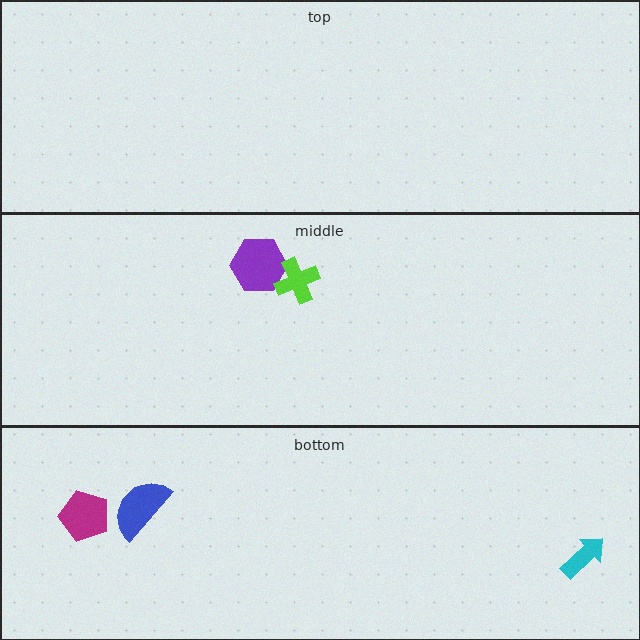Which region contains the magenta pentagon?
The bottom region.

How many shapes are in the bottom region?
3.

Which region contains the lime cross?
The middle region.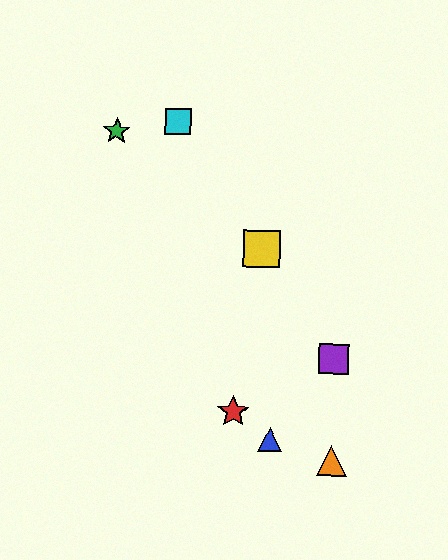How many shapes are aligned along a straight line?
3 shapes (the yellow square, the purple square, the cyan square) are aligned along a straight line.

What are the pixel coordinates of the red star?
The red star is at (233, 412).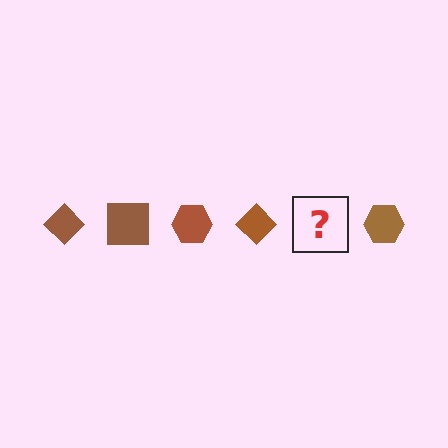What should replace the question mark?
The question mark should be replaced with a brown square.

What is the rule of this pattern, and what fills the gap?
The rule is that the pattern cycles through diamond, square, hexagon shapes in brown. The gap should be filled with a brown square.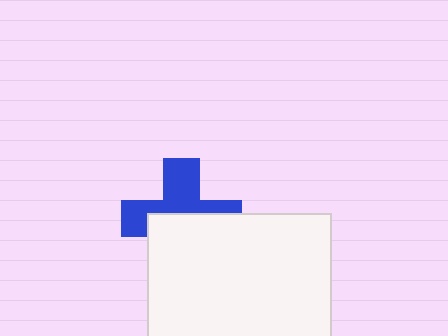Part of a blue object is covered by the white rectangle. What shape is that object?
It is a cross.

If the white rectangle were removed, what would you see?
You would see the complete blue cross.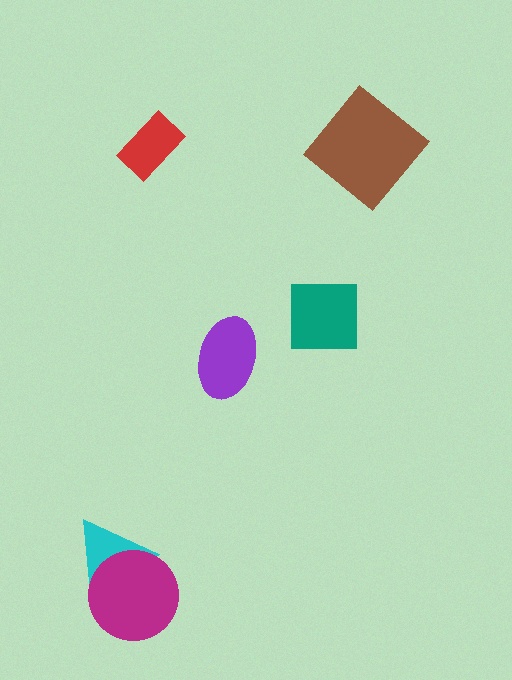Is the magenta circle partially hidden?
No, no other shape covers it.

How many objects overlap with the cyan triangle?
1 object overlaps with the cyan triangle.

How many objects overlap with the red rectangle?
0 objects overlap with the red rectangle.